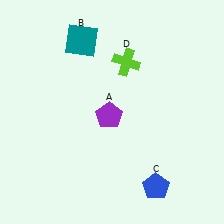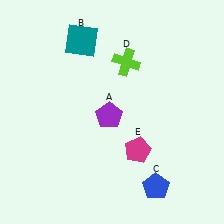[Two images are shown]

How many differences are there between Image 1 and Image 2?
There is 1 difference between the two images.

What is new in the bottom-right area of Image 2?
A magenta pentagon (E) was added in the bottom-right area of Image 2.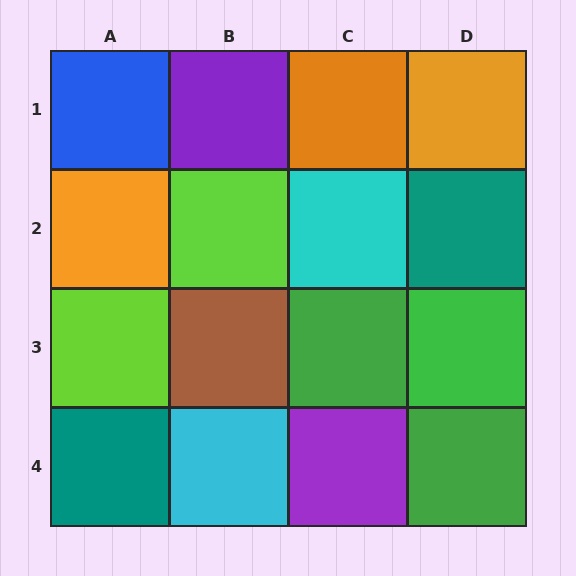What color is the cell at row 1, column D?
Orange.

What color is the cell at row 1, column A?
Blue.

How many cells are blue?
1 cell is blue.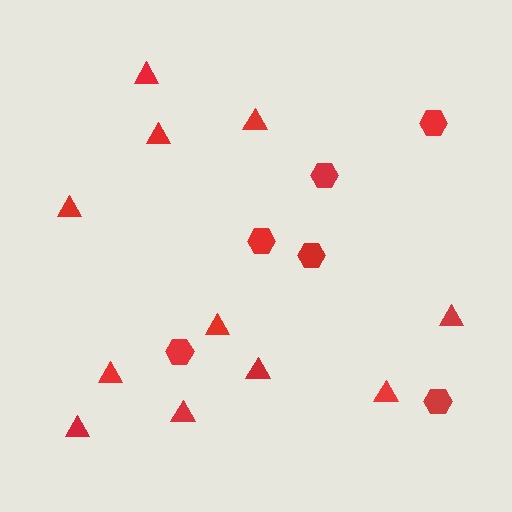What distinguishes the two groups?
There are 2 groups: one group of hexagons (6) and one group of triangles (11).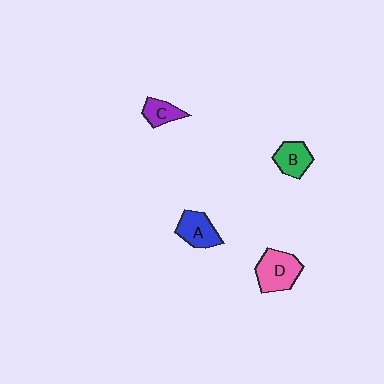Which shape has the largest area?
Shape D (pink).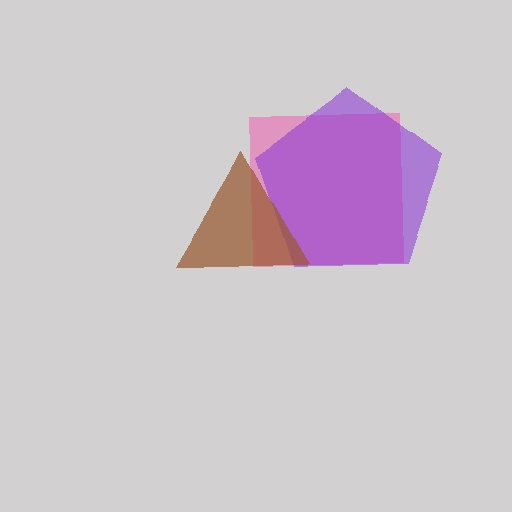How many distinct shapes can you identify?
There are 3 distinct shapes: a pink square, a purple pentagon, a brown triangle.